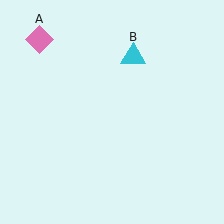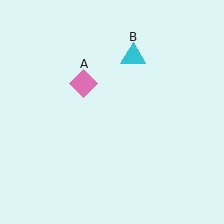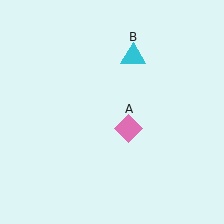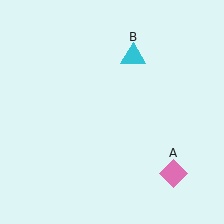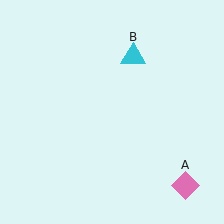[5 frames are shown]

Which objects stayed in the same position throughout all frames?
Cyan triangle (object B) remained stationary.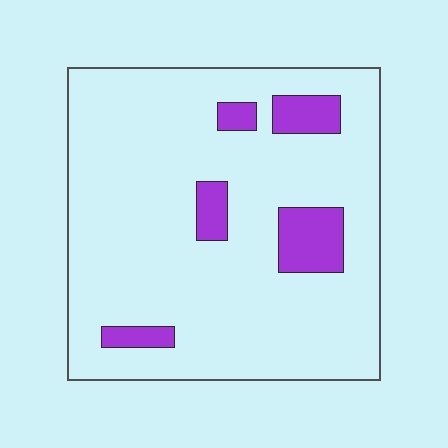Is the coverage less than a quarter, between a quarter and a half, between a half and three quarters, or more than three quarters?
Less than a quarter.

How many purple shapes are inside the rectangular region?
5.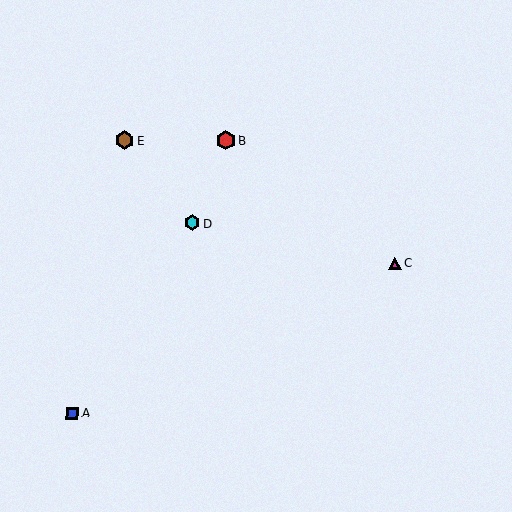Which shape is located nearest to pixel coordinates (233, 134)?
The red hexagon (labeled B) at (226, 140) is nearest to that location.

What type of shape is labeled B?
Shape B is a red hexagon.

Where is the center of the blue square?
The center of the blue square is at (72, 413).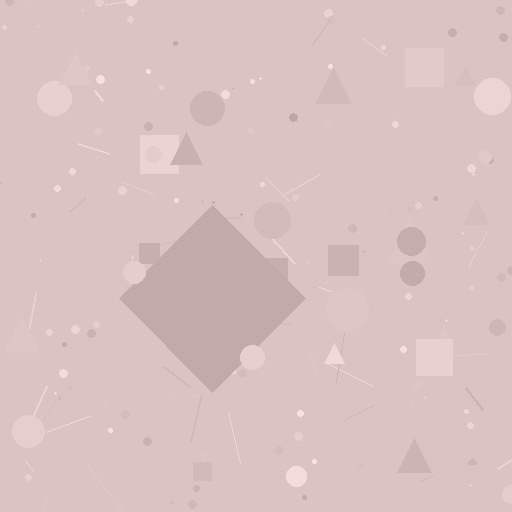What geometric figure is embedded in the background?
A diamond is embedded in the background.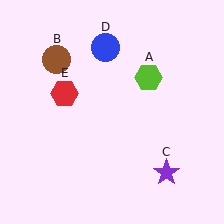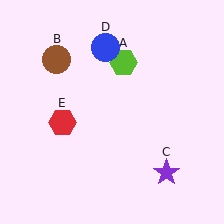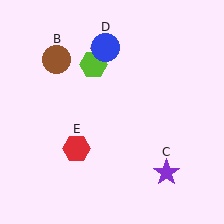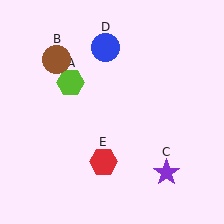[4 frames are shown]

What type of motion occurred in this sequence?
The lime hexagon (object A), red hexagon (object E) rotated counterclockwise around the center of the scene.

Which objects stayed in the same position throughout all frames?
Brown circle (object B) and purple star (object C) and blue circle (object D) remained stationary.